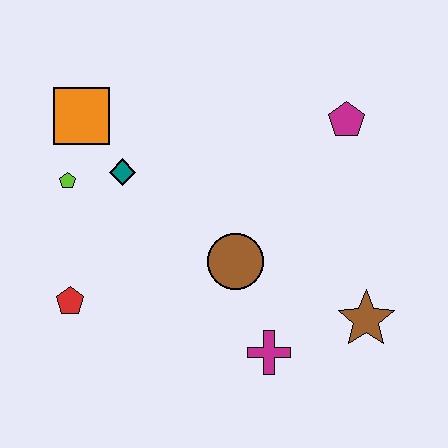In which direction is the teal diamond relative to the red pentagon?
The teal diamond is above the red pentagon.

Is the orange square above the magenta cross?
Yes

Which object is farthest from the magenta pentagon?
The red pentagon is farthest from the magenta pentagon.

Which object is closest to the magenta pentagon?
The brown circle is closest to the magenta pentagon.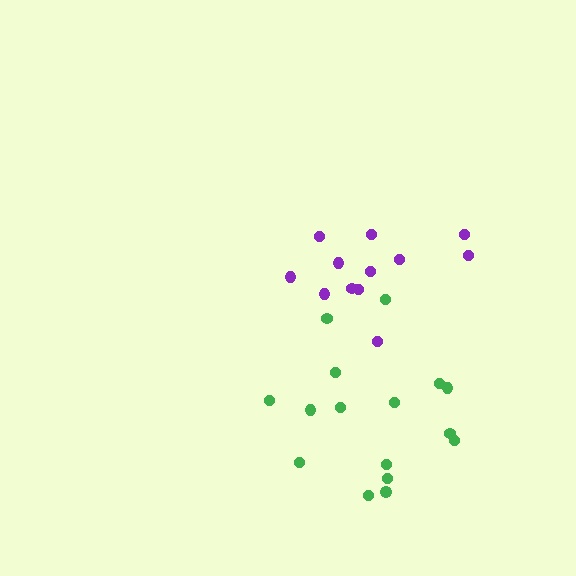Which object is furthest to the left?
The green cluster is leftmost.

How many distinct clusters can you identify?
There are 2 distinct clusters.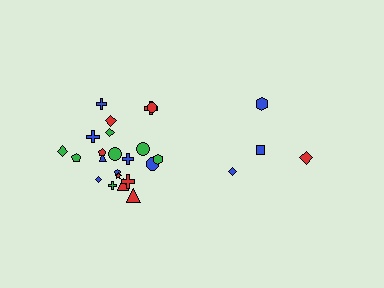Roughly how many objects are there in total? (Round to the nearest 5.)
Roughly 25 objects in total.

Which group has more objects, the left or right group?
The left group.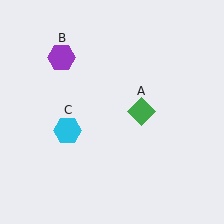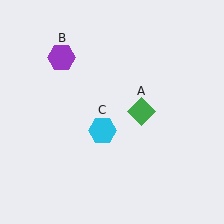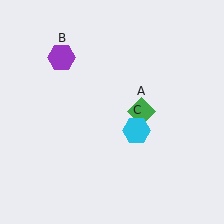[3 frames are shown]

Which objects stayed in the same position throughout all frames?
Green diamond (object A) and purple hexagon (object B) remained stationary.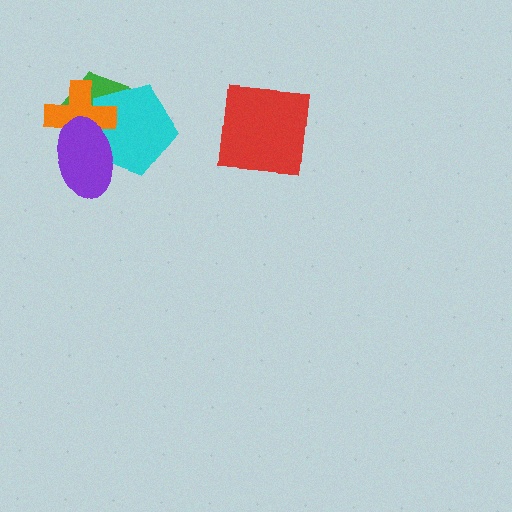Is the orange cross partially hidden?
Yes, it is partially covered by another shape.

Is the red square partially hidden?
No, no other shape covers it.